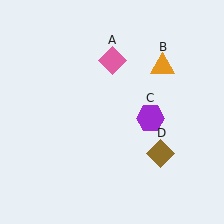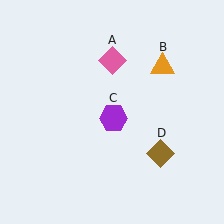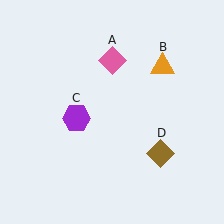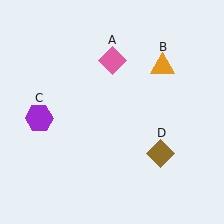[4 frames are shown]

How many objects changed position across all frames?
1 object changed position: purple hexagon (object C).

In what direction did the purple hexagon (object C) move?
The purple hexagon (object C) moved left.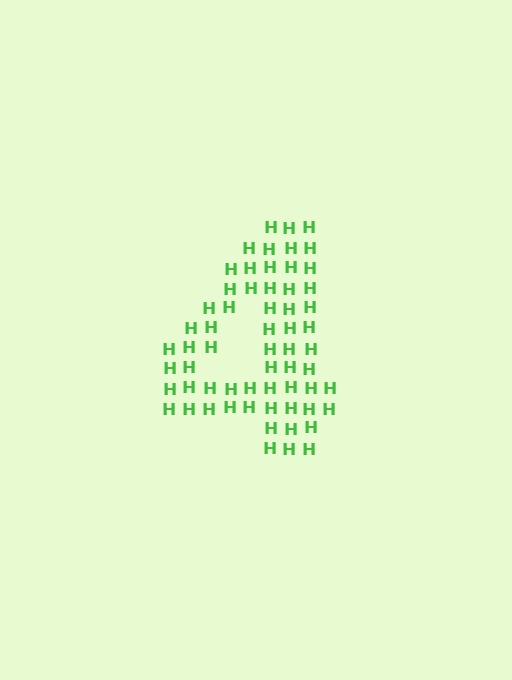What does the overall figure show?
The overall figure shows the digit 4.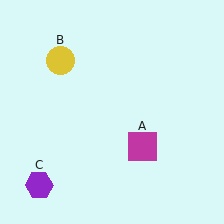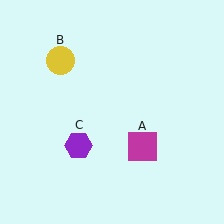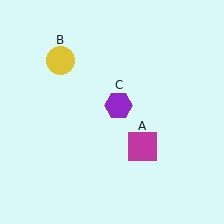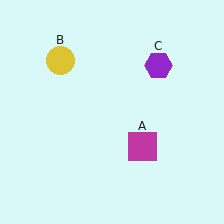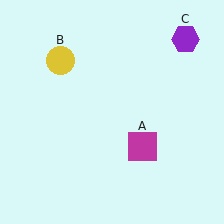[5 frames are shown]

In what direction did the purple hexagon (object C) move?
The purple hexagon (object C) moved up and to the right.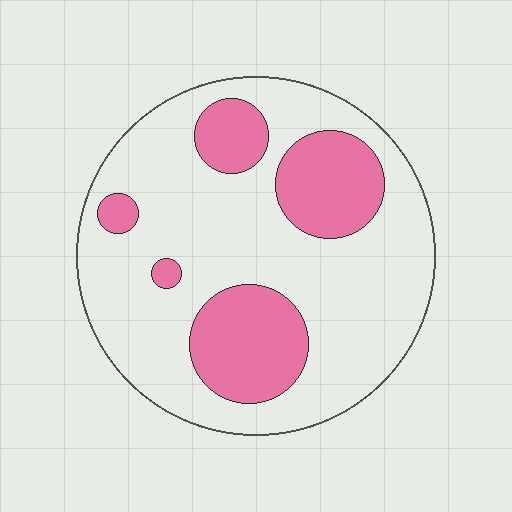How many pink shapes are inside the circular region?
5.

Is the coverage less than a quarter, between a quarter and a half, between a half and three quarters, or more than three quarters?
Between a quarter and a half.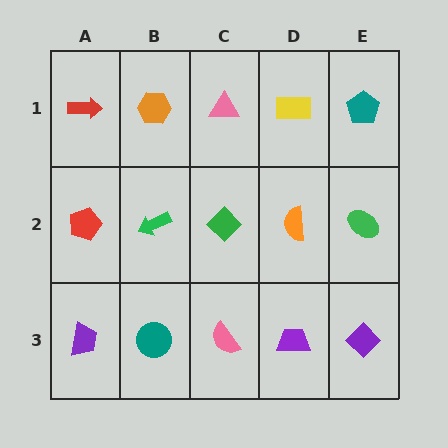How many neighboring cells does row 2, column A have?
3.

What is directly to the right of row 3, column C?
A purple trapezoid.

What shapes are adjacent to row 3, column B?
A green arrow (row 2, column B), a purple trapezoid (row 3, column A), a pink semicircle (row 3, column C).